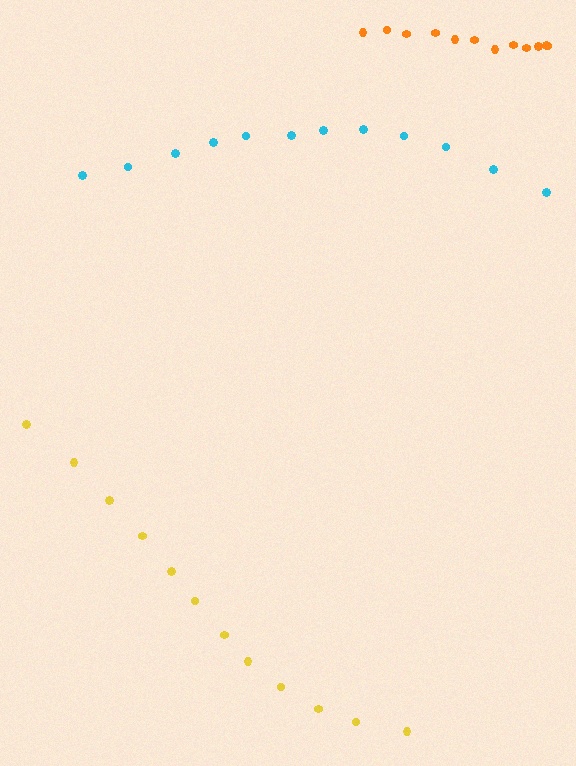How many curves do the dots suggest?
There are 3 distinct paths.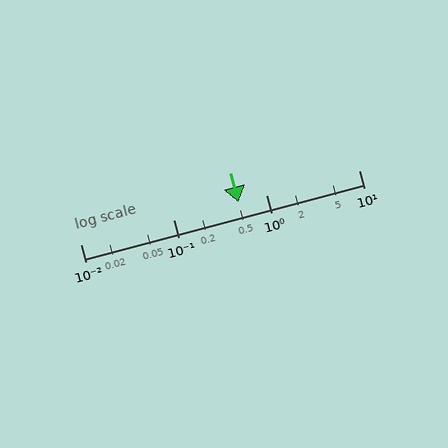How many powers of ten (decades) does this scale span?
The scale spans 3 decades, from 0.01 to 10.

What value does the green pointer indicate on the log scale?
The pointer indicates approximately 0.51.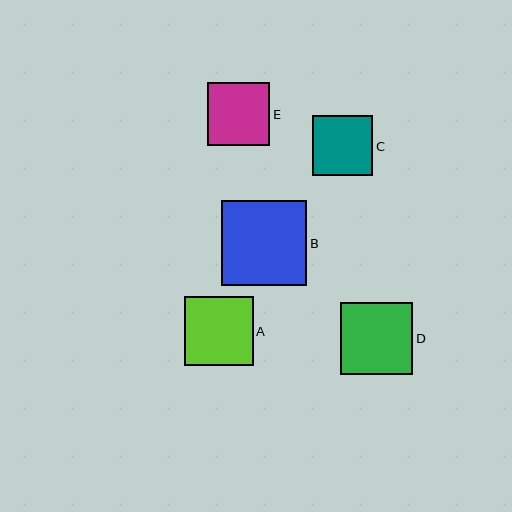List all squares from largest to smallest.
From largest to smallest: B, D, A, E, C.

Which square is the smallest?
Square C is the smallest with a size of approximately 60 pixels.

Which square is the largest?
Square B is the largest with a size of approximately 85 pixels.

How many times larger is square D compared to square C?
Square D is approximately 1.2 times the size of square C.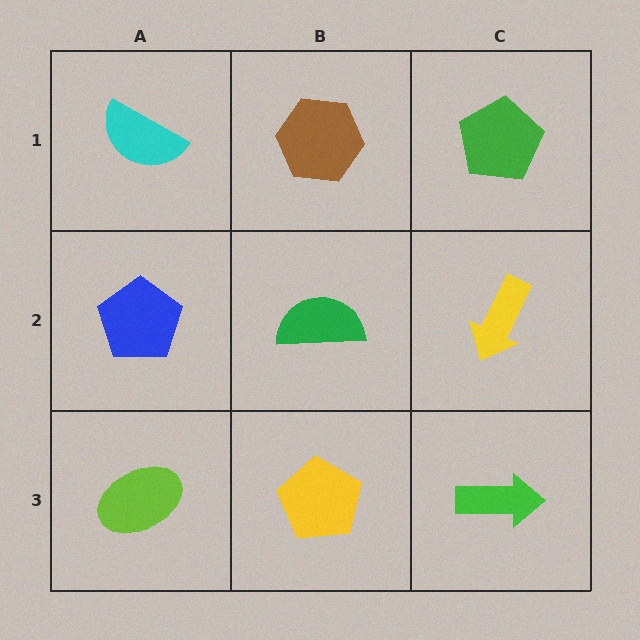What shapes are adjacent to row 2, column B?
A brown hexagon (row 1, column B), a yellow pentagon (row 3, column B), a blue pentagon (row 2, column A), a yellow arrow (row 2, column C).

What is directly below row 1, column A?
A blue pentagon.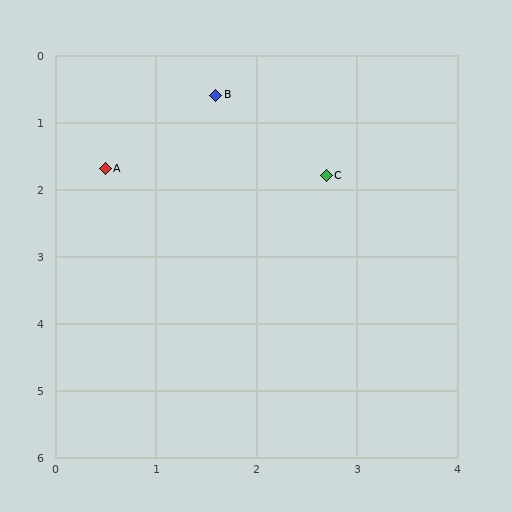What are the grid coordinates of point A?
Point A is at approximately (0.5, 1.7).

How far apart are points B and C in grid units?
Points B and C are about 1.6 grid units apart.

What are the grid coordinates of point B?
Point B is at approximately (1.6, 0.6).